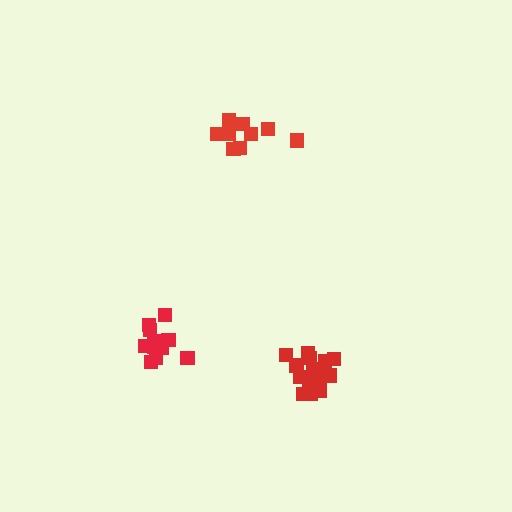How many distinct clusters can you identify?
There are 3 distinct clusters.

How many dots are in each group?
Group 1: 9 dots, Group 2: 12 dots, Group 3: 15 dots (36 total).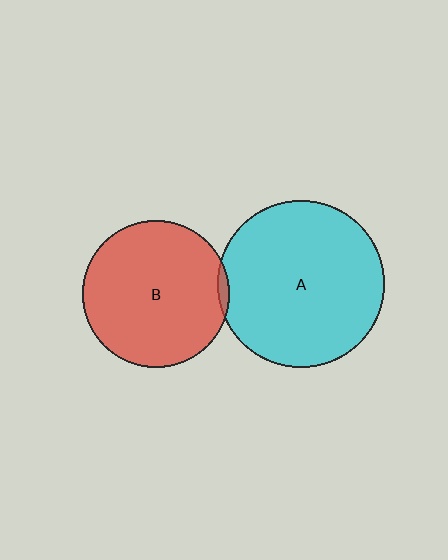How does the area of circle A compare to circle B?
Approximately 1.3 times.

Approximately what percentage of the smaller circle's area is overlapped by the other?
Approximately 5%.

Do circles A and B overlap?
Yes.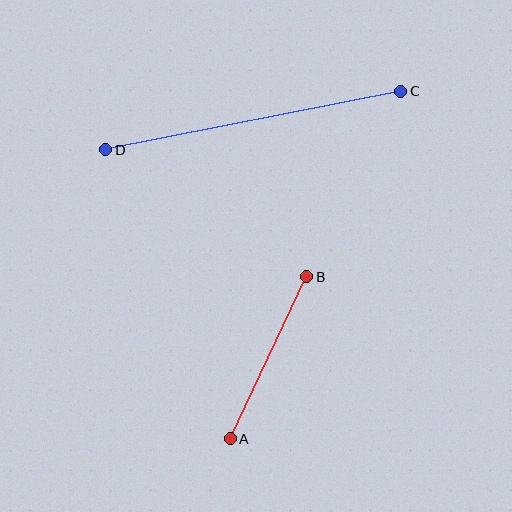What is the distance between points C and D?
The distance is approximately 301 pixels.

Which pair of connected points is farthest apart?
Points C and D are farthest apart.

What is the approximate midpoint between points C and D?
The midpoint is at approximately (253, 120) pixels.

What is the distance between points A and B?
The distance is approximately 180 pixels.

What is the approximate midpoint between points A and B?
The midpoint is at approximately (269, 358) pixels.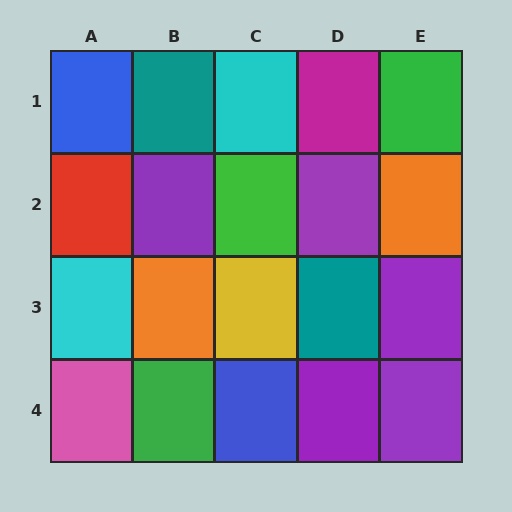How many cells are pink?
1 cell is pink.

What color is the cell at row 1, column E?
Green.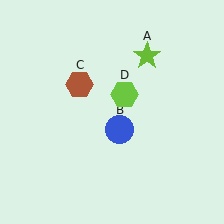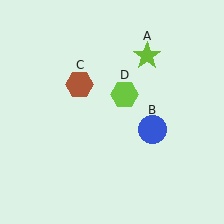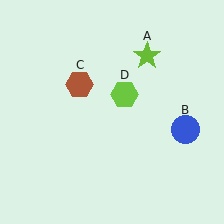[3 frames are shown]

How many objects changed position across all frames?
1 object changed position: blue circle (object B).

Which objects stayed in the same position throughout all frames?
Lime star (object A) and brown hexagon (object C) and lime hexagon (object D) remained stationary.